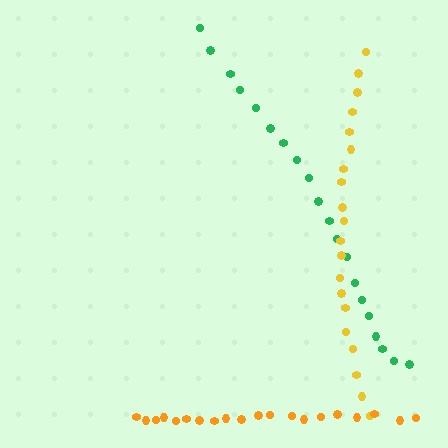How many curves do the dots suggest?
There are 3 distinct paths.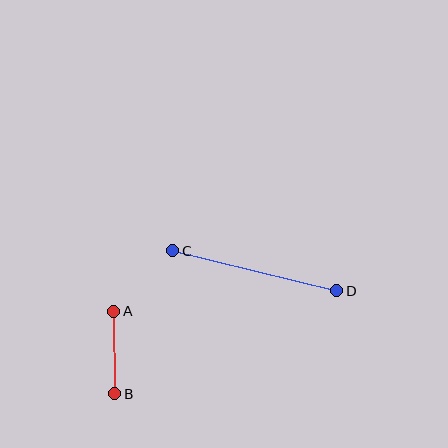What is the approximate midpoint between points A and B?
The midpoint is at approximately (114, 352) pixels.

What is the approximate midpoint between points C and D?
The midpoint is at approximately (255, 271) pixels.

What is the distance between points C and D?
The distance is approximately 169 pixels.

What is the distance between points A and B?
The distance is approximately 83 pixels.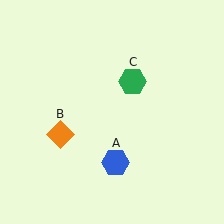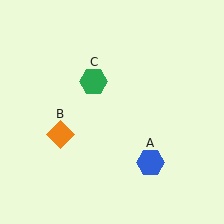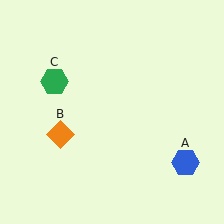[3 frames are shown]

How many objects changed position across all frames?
2 objects changed position: blue hexagon (object A), green hexagon (object C).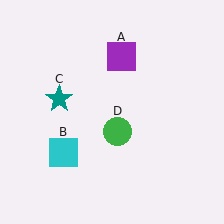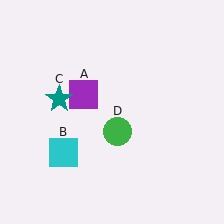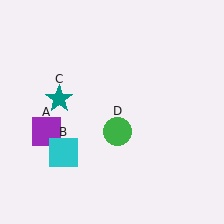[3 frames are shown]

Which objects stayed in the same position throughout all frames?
Cyan square (object B) and teal star (object C) and green circle (object D) remained stationary.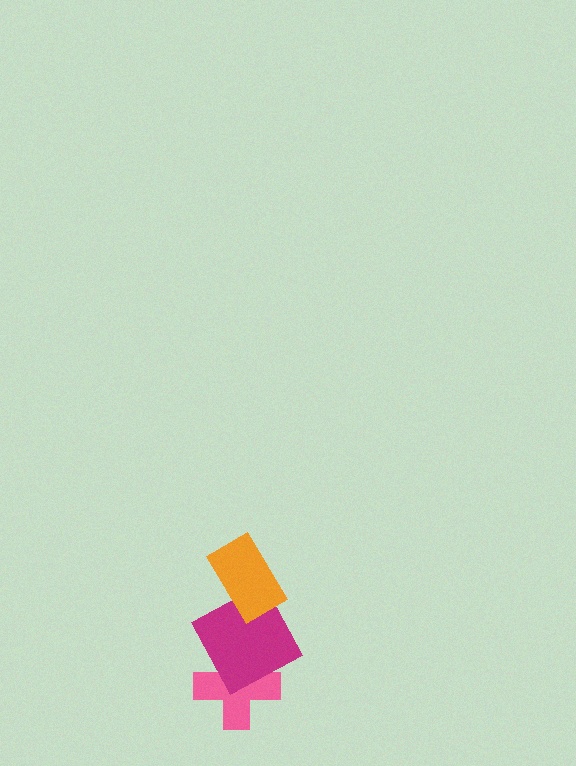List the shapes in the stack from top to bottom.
From top to bottom: the orange rectangle, the magenta square, the pink cross.